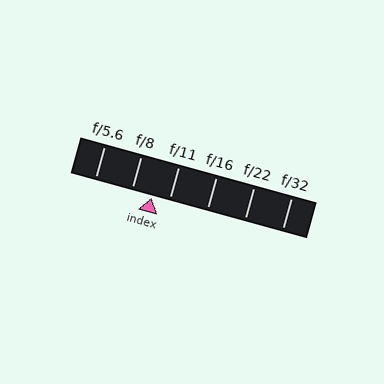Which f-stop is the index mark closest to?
The index mark is closest to f/11.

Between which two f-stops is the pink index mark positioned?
The index mark is between f/8 and f/11.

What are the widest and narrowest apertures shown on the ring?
The widest aperture shown is f/5.6 and the narrowest is f/32.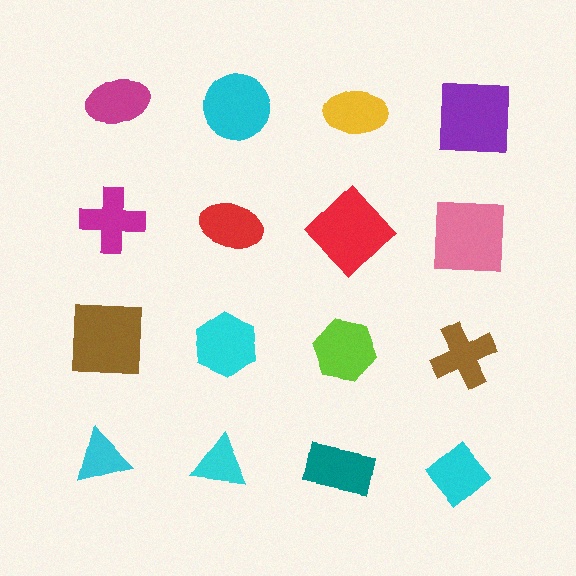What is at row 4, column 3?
A teal rectangle.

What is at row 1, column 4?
A purple square.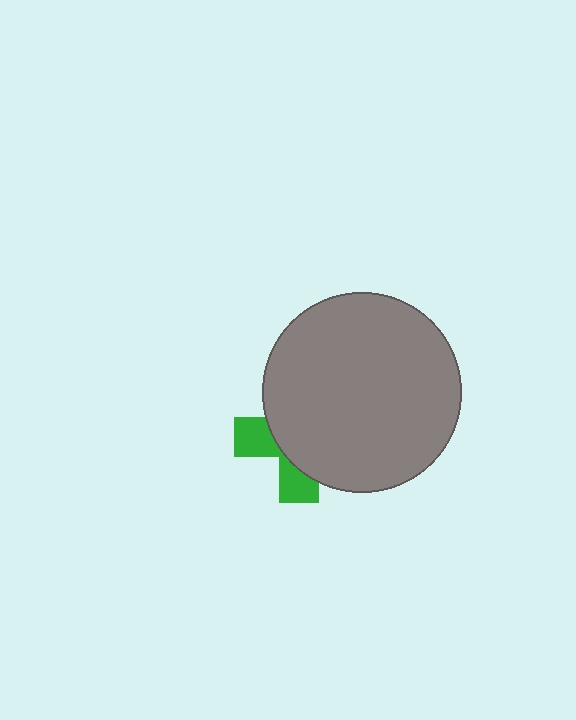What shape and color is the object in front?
The object in front is a gray circle.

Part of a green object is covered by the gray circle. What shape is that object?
It is a cross.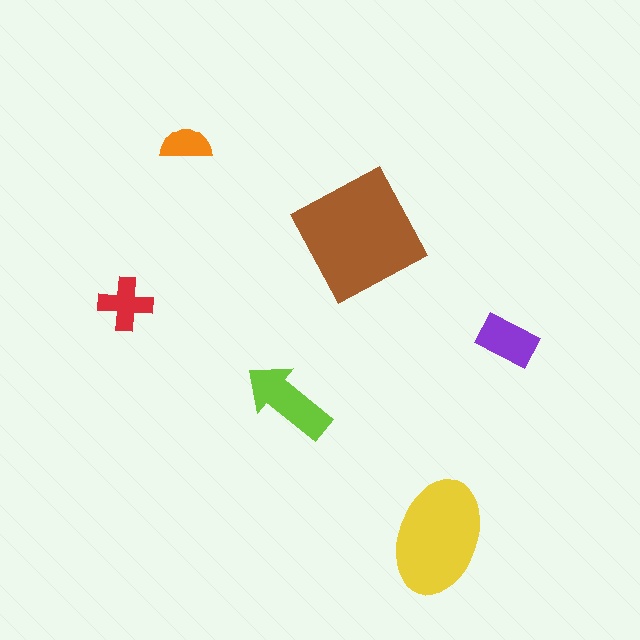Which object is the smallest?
The orange semicircle.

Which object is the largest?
The brown square.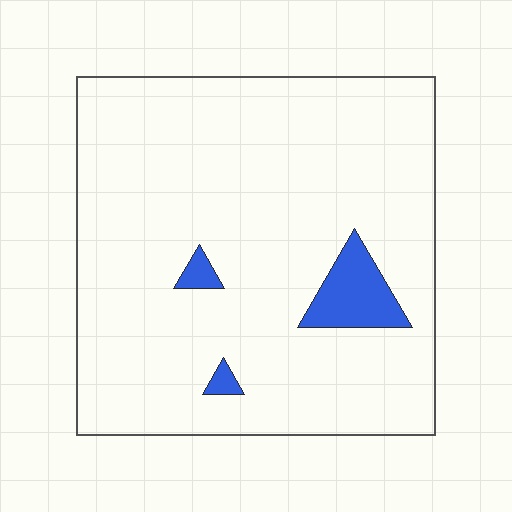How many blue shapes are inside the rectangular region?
3.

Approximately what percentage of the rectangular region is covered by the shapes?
Approximately 5%.